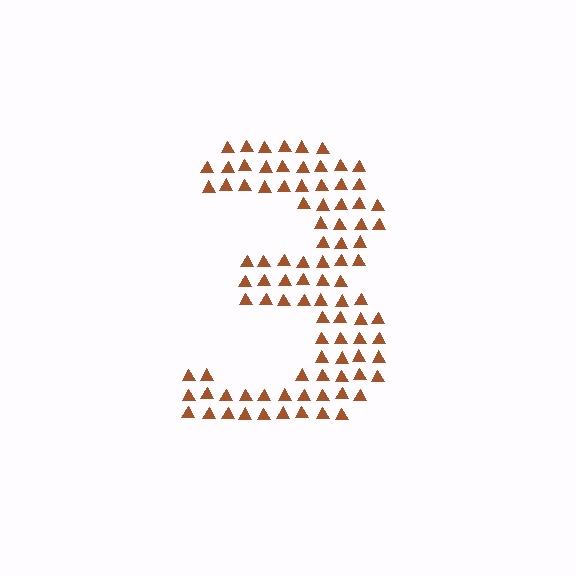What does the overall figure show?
The overall figure shows the digit 3.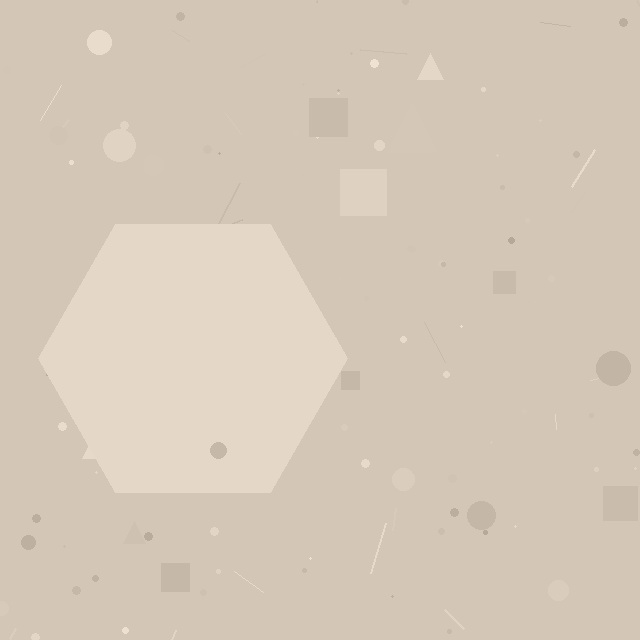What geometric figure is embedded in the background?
A hexagon is embedded in the background.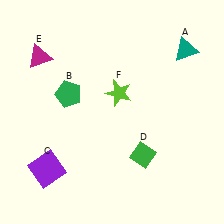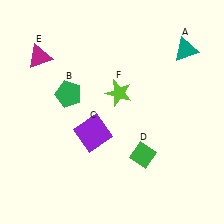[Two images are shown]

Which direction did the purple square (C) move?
The purple square (C) moved right.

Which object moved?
The purple square (C) moved right.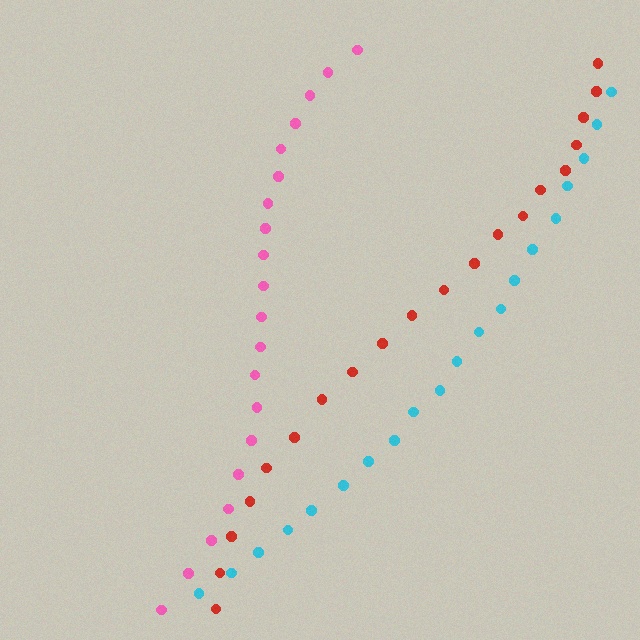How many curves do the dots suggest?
There are 3 distinct paths.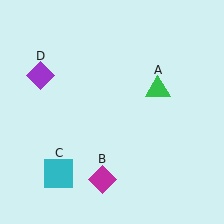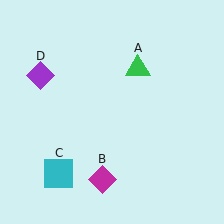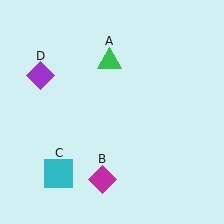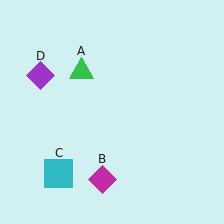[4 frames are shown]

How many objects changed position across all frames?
1 object changed position: green triangle (object A).